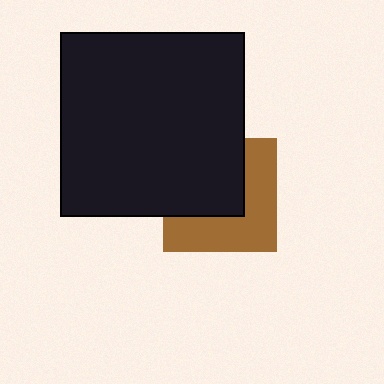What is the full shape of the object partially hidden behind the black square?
The partially hidden object is a brown square.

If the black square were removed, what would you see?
You would see the complete brown square.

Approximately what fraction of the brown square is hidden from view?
Roughly 50% of the brown square is hidden behind the black square.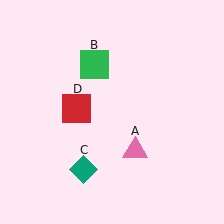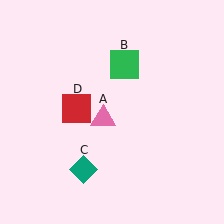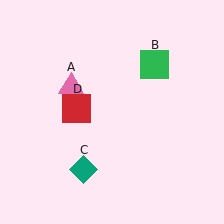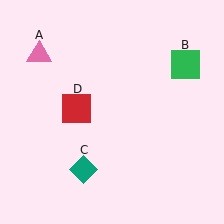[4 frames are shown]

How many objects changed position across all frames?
2 objects changed position: pink triangle (object A), green square (object B).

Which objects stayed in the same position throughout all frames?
Teal diamond (object C) and red square (object D) remained stationary.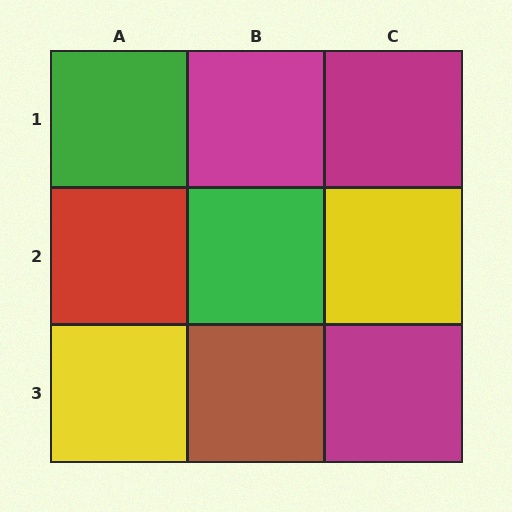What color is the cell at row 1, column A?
Green.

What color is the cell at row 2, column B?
Green.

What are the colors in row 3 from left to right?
Yellow, brown, magenta.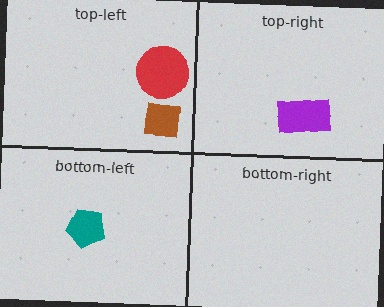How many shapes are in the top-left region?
2.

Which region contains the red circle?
The top-left region.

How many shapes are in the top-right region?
1.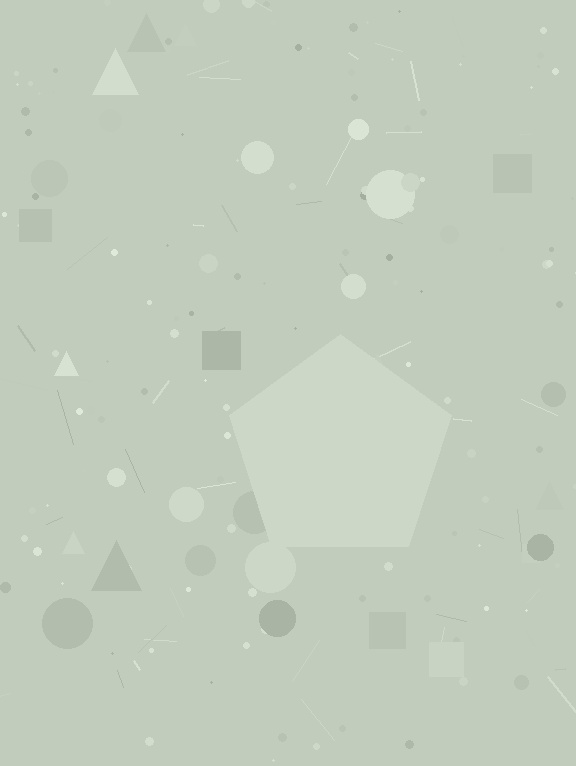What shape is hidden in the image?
A pentagon is hidden in the image.